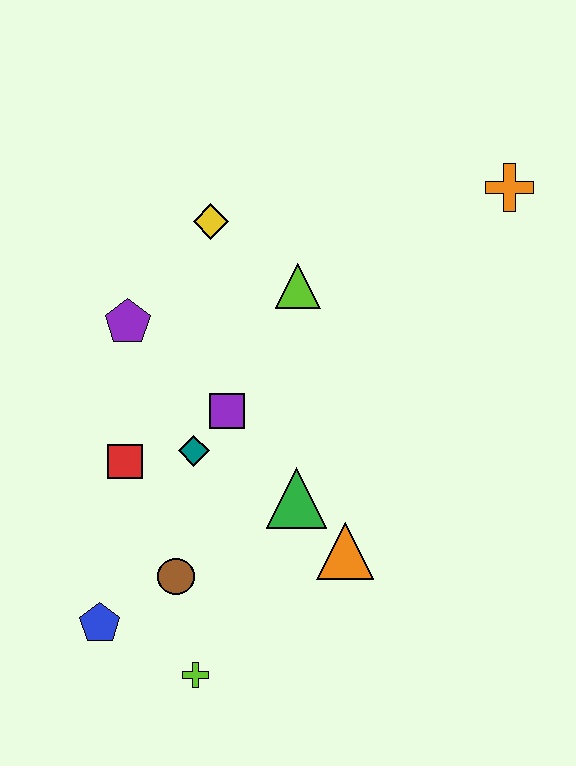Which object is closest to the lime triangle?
The yellow diamond is closest to the lime triangle.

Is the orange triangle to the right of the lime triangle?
Yes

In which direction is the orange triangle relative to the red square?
The orange triangle is to the right of the red square.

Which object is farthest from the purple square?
The orange cross is farthest from the purple square.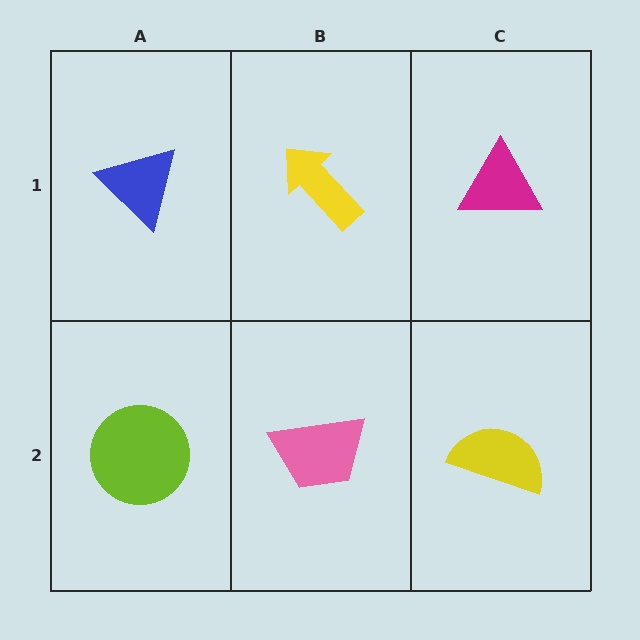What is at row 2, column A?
A lime circle.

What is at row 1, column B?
A yellow arrow.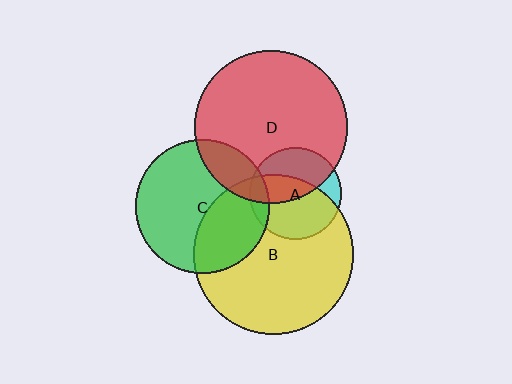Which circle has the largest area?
Circle B (yellow).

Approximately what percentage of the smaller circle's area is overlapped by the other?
Approximately 10%.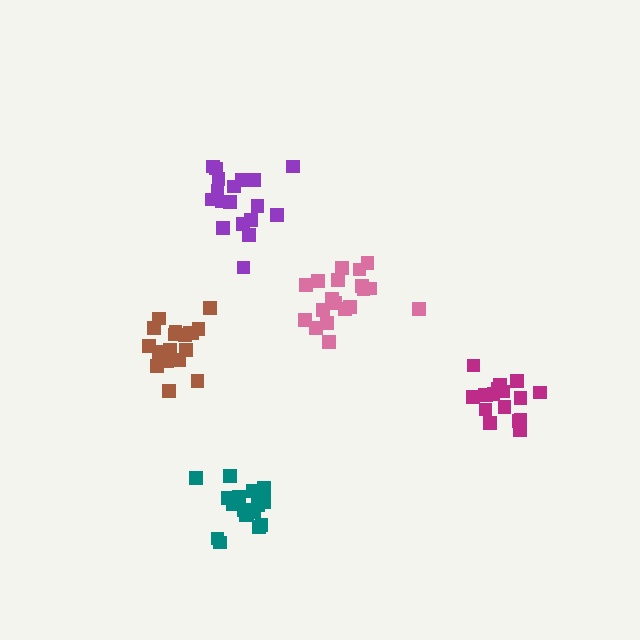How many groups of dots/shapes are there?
There are 5 groups.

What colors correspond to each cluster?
The clusters are colored: teal, purple, magenta, pink, brown.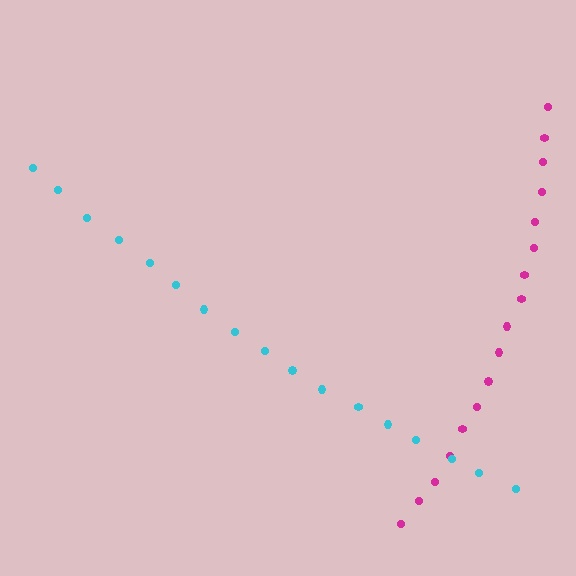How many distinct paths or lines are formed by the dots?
There are 2 distinct paths.